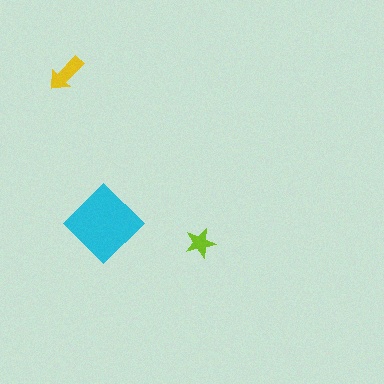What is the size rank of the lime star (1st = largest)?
3rd.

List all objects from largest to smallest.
The cyan diamond, the yellow arrow, the lime star.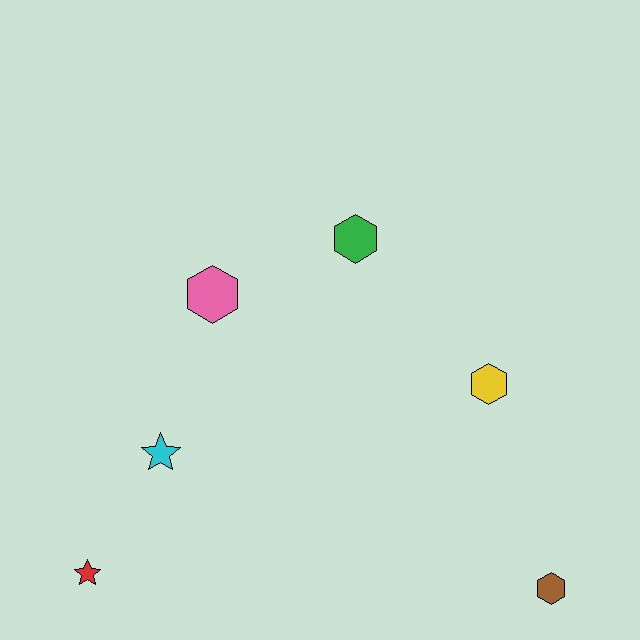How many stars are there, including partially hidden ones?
There are 2 stars.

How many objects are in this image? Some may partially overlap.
There are 6 objects.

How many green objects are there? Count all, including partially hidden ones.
There is 1 green object.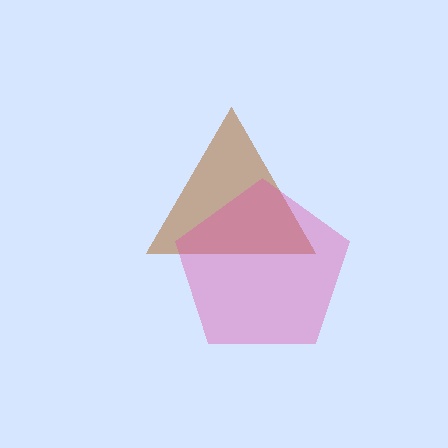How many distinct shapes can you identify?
There are 2 distinct shapes: a brown triangle, a pink pentagon.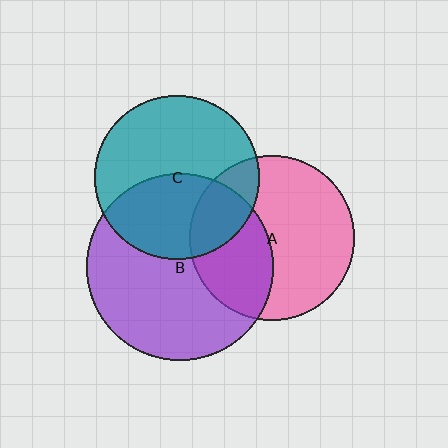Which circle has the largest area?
Circle B (purple).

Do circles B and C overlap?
Yes.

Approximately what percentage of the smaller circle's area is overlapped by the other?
Approximately 45%.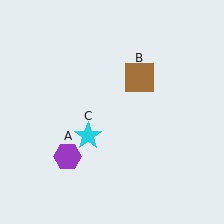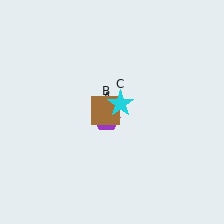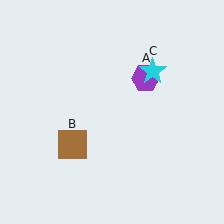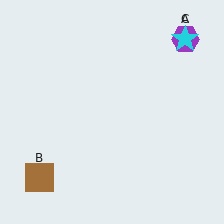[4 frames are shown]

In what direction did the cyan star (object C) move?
The cyan star (object C) moved up and to the right.